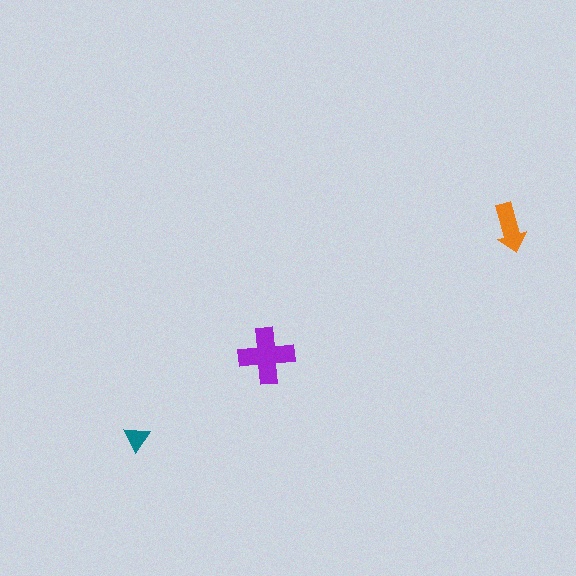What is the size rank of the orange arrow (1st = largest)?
2nd.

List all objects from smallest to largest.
The teal triangle, the orange arrow, the purple cross.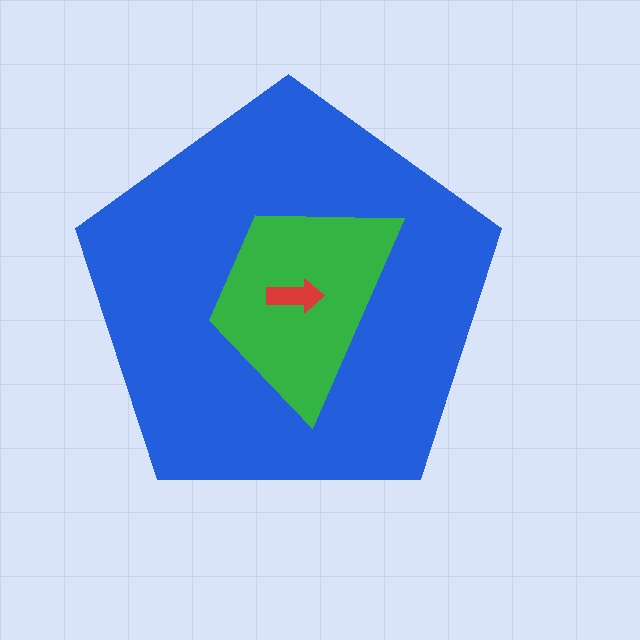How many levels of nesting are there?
3.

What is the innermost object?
The red arrow.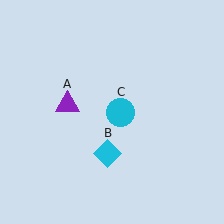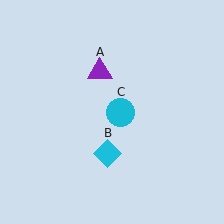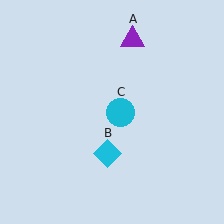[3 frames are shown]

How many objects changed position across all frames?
1 object changed position: purple triangle (object A).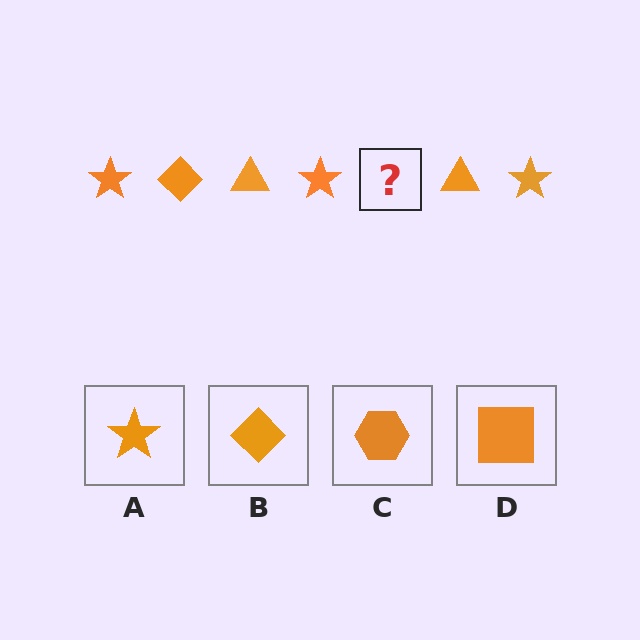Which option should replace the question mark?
Option B.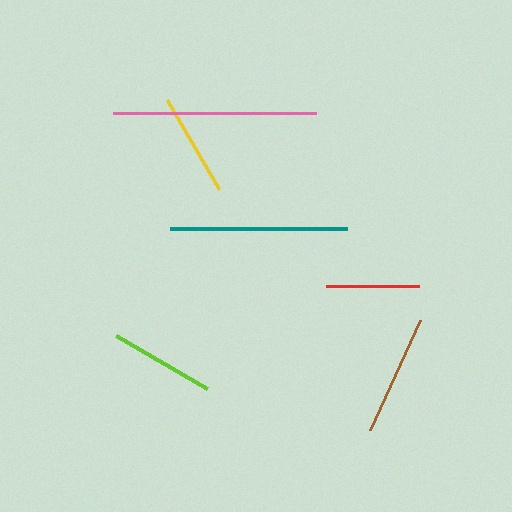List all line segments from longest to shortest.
From longest to shortest: pink, teal, brown, lime, yellow, red.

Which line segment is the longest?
The pink line is the longest at approximately 203 pixels.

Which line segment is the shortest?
The red line is the shortest at approximately 93 pixels.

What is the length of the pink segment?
The pink segment is approximately 203 pixels long.